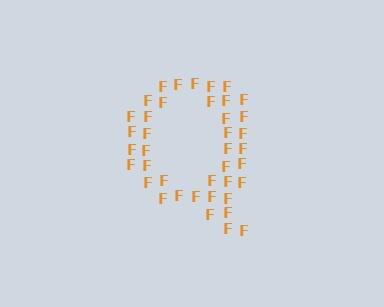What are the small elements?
The small elements are letter F's.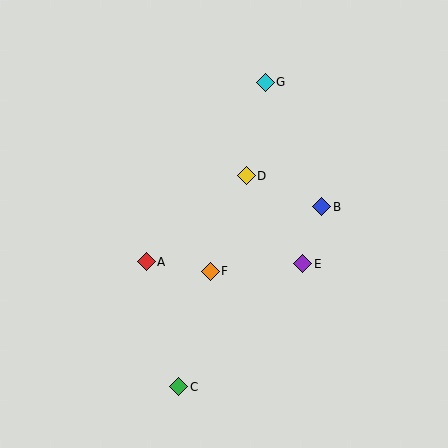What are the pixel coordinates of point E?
Point E is at (303, 264).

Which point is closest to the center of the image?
Point F at (210, 271) is closest to the center.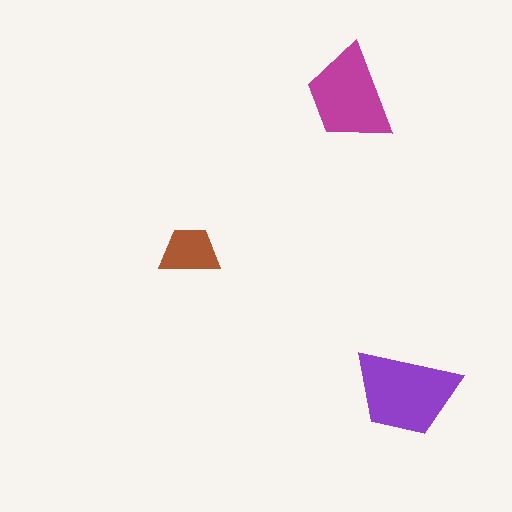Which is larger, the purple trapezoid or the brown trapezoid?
The purple one.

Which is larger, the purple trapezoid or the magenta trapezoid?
The purple one.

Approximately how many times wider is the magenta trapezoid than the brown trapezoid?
About 1.5 times wider.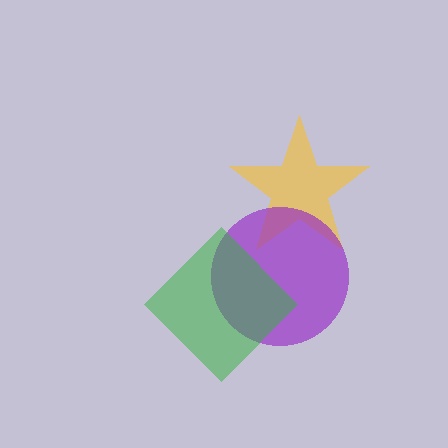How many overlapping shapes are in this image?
There are 3 overlapping shapes in the image.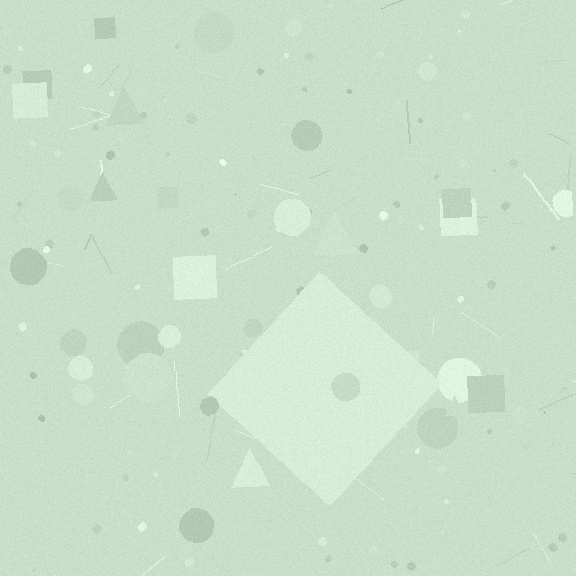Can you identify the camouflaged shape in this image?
The camouflaged shape is a diamond.